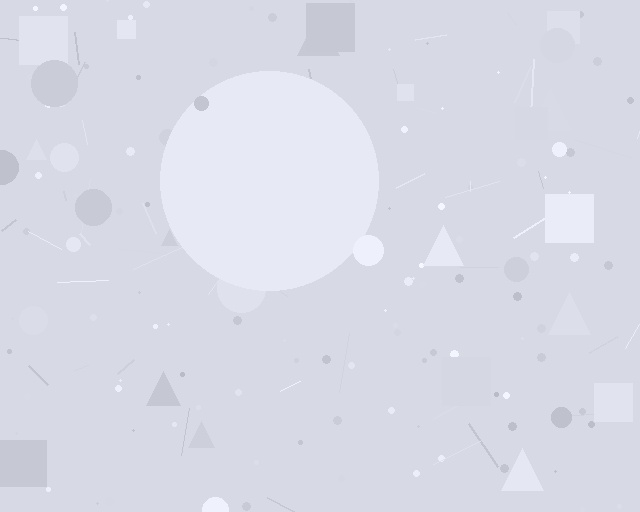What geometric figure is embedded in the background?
A circle is embedded in the background.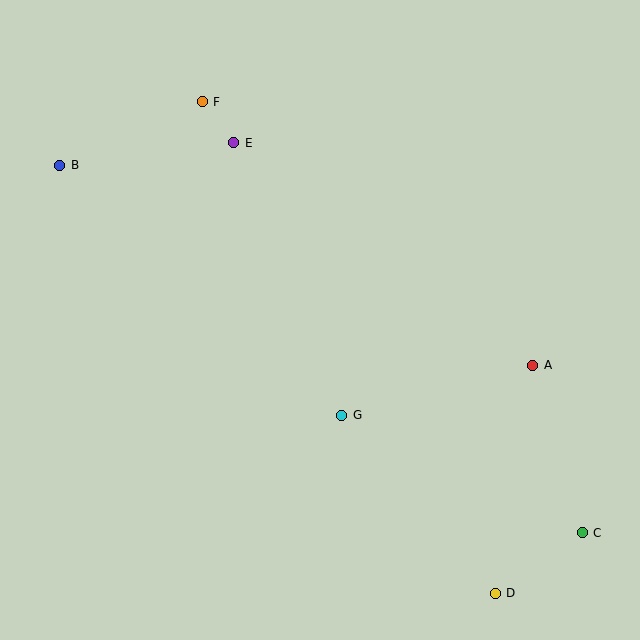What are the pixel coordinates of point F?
Point F is at (202, 102).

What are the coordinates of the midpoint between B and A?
The midpoint between B and A is at (296, 265).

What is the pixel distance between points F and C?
The distance between F and C is 575 pixels.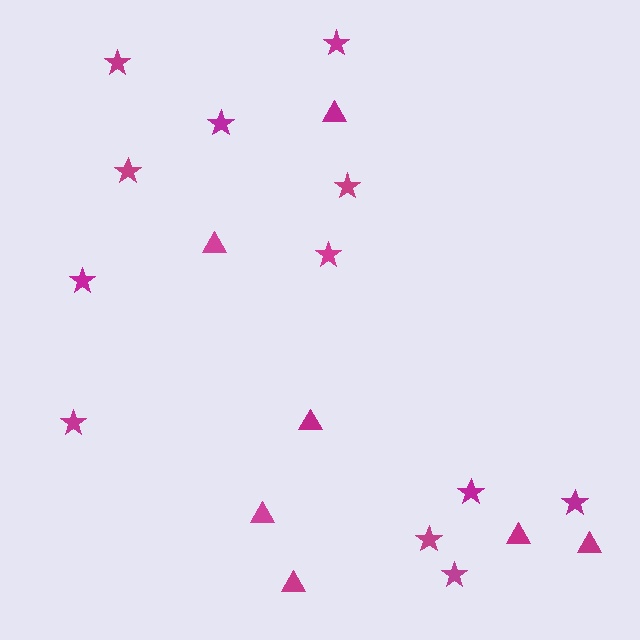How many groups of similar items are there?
There are 2 groups: one group of stars (12) and one group of triangles (7).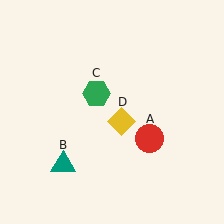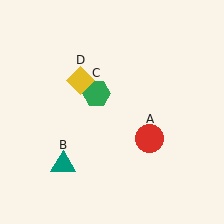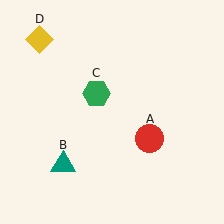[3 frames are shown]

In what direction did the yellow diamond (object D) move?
The yellow diamond (object D) moved up and to the left.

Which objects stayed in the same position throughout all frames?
Red circle (object A) and teal triangle (object B) and green hexagon (object C) remained stationary.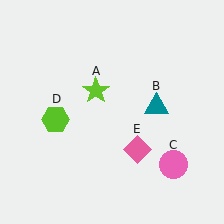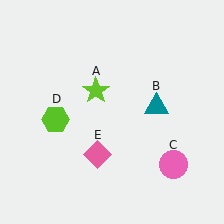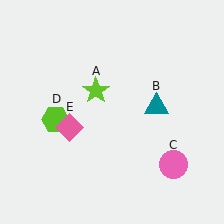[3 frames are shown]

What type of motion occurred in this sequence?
The pink diamond (object E) rotated clockwise around the center of the scene.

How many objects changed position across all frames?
1 object changed position: pink diamond (object E).